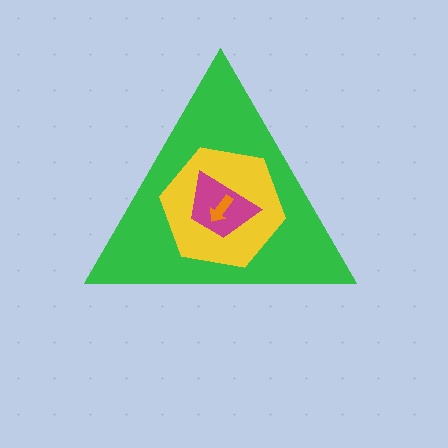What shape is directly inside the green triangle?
The yellow hexagon.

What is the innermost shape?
The orange arrow.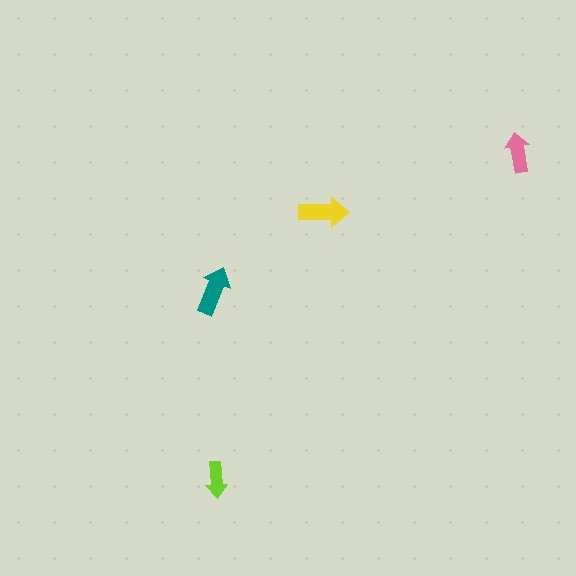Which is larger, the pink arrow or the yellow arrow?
The yellow one.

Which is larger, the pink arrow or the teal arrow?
The teal one.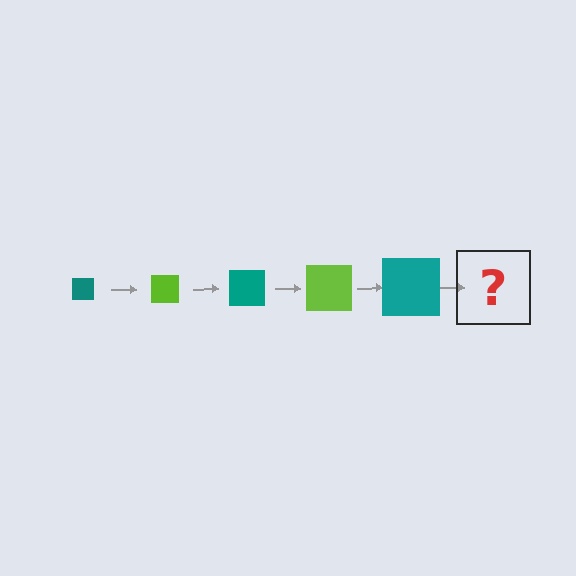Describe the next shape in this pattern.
It should be a lime square, larger than the previous one.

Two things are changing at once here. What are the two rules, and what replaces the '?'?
The two rules are that the square grows larger each step and the color cycles through teal and lime. The '?' should be a lime square, larger than the previous one.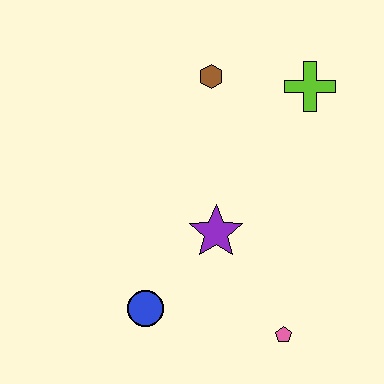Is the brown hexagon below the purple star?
No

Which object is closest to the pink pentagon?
The purple star is closest to the pink pentagon.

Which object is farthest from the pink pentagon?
The brown hexagon is farthest from the pink pentagon.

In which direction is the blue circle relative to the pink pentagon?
The blue circle is to the left of the pink pentagon.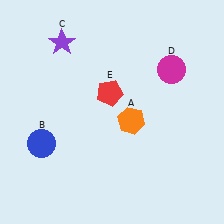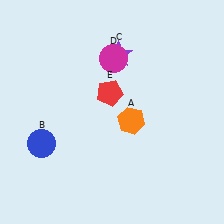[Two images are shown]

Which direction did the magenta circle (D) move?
The magenta circle (D) moved left.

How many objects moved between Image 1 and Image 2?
2 objects moved between the two images.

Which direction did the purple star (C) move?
The purple star (C) moved right.